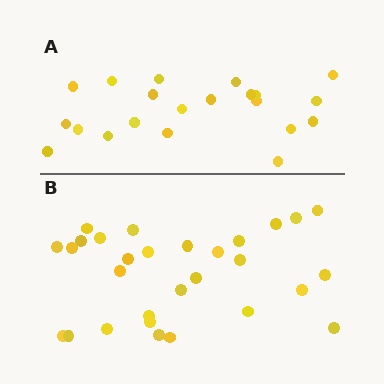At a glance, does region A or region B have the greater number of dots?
Region B (the bottom region) has more dots.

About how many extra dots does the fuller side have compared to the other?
Region B has roughly 8 or so more dots than region A.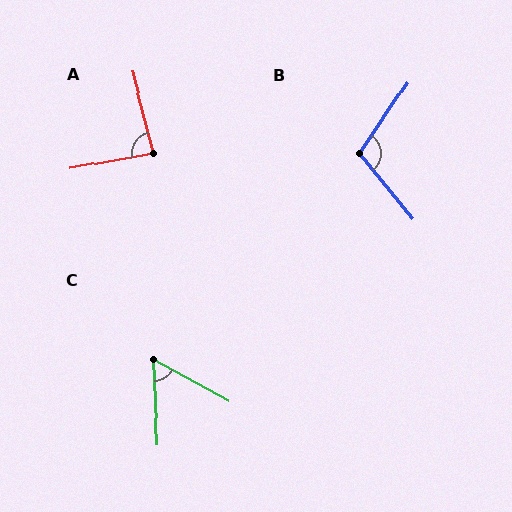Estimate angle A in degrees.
Approximately 87 degrees.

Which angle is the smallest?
C, at approximately 58 degrees.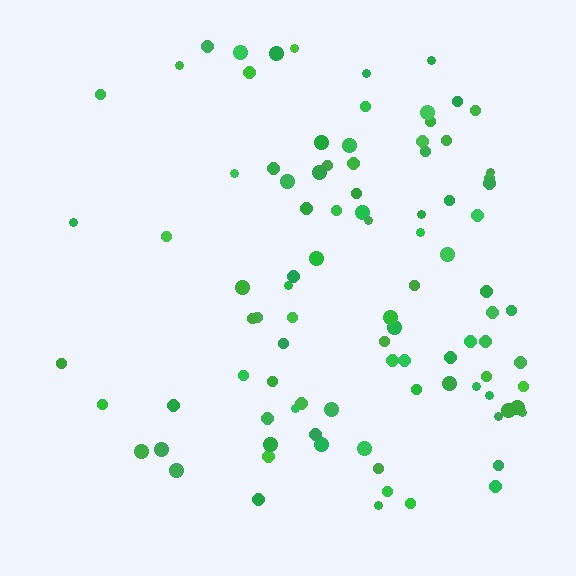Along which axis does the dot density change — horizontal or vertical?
Horizontal.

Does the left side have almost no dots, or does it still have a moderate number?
Still a moderate number, just noticeably fewer than the right.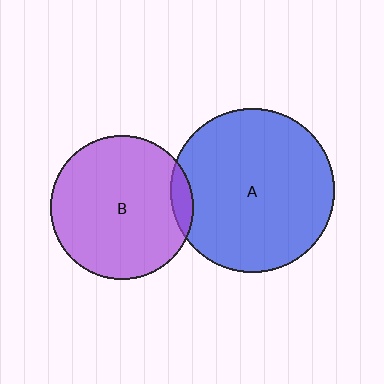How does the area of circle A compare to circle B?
Approximately 1.3 times.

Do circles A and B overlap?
Yes.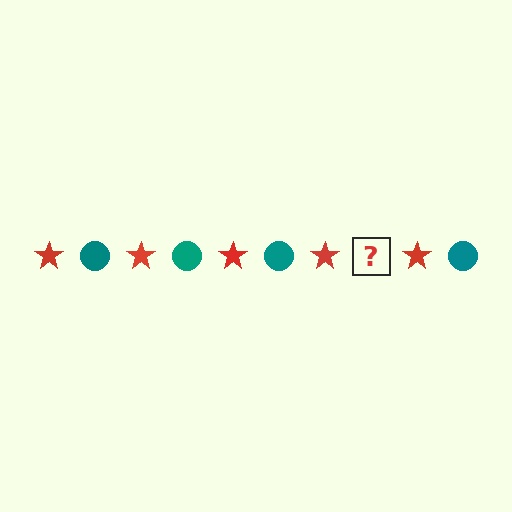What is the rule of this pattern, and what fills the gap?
The rule is that the pattern alternates between red star and teal circle. The gap should be filled with a teal circle.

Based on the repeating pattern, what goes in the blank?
The blank should be a teal circle.